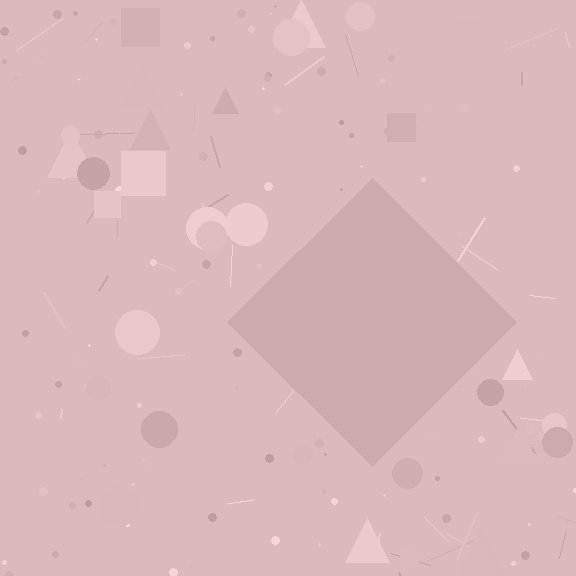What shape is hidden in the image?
A diamond is hidden in the image.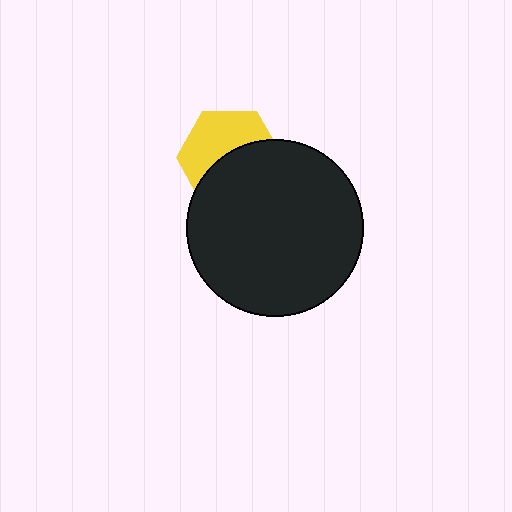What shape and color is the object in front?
The object in front is a black circle.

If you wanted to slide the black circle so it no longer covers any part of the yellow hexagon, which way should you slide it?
Slide it down — that is the most direct way to separate the two shapes.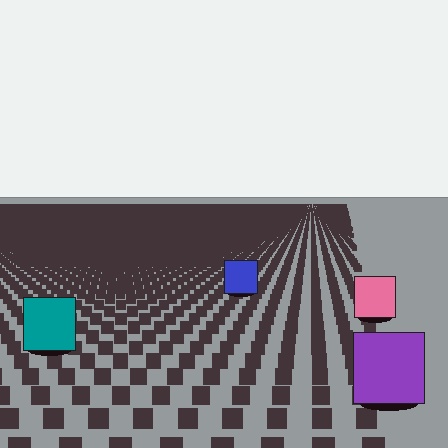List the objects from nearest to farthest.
From nearest to farthest: the purple square, the teal square, the pink square, the blue square.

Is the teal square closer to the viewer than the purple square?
No. The purple square is closer — you can tell from the texture gradient: the ground texture is coarser near it.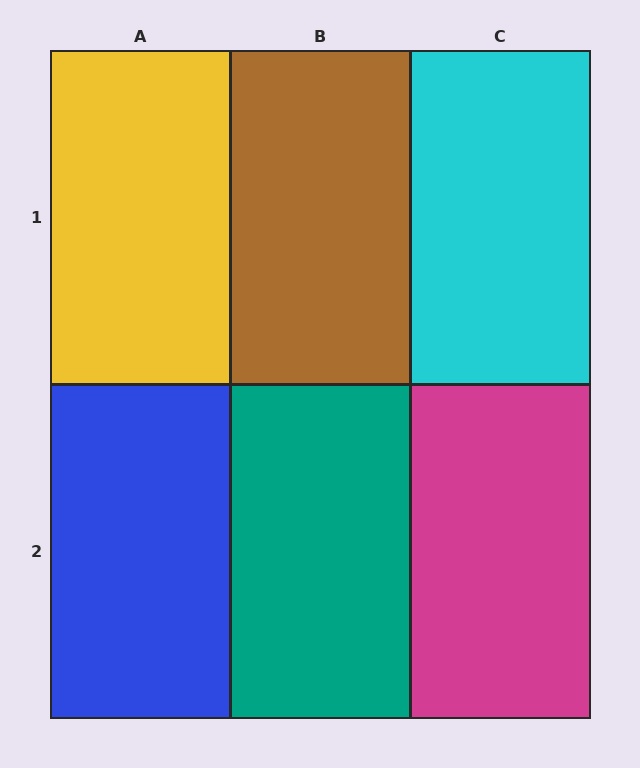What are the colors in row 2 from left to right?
Blue, teal, magenta.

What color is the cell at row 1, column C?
Cyan.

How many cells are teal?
1 cell is teal.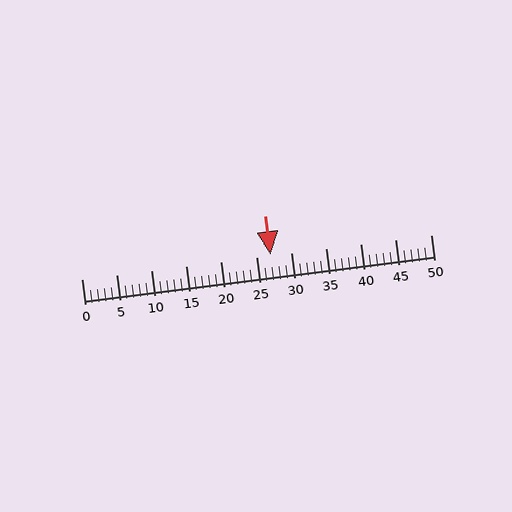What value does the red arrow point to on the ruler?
The red arrow points to approximately 27.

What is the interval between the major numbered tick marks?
The major tick marks are spaced 5 units apart.